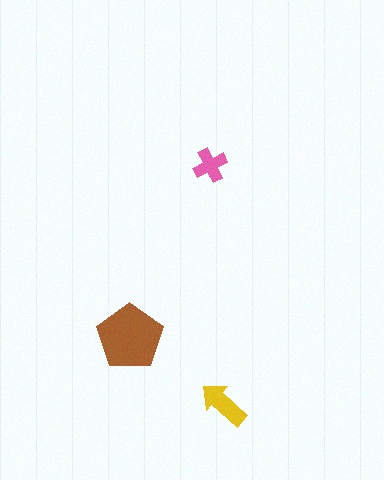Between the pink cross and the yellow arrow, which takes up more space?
The yellow arrow.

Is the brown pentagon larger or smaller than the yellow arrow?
Larger.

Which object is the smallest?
The pink cross.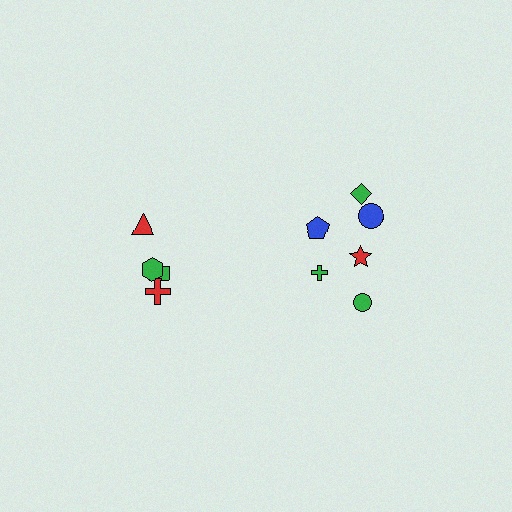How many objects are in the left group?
There are 4 objects.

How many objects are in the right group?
There are 6 objects.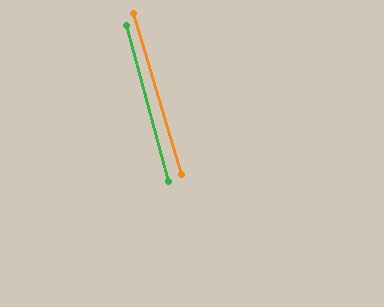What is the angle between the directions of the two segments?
Approximately 1 degree.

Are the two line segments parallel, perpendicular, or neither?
Parallel — their directions differ by only 1.2°.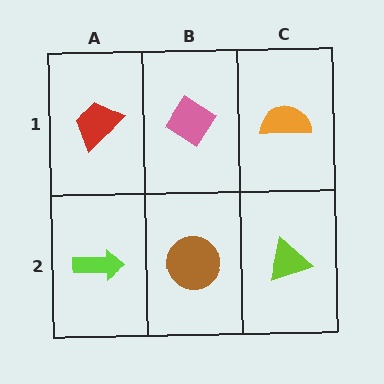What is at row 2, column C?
A lime triangle.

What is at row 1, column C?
An orange semicircle.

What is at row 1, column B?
A pink diamond.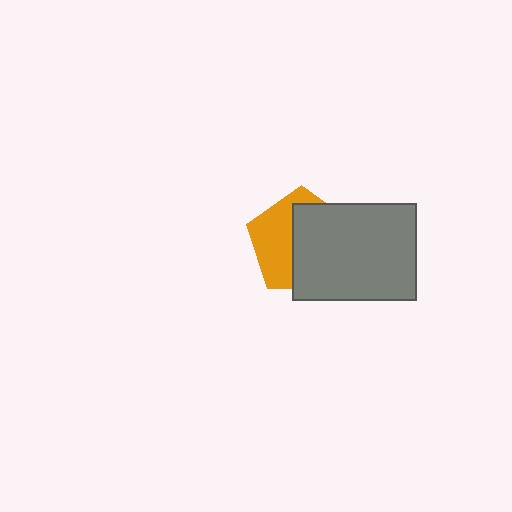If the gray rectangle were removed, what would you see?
You would see the complete orange pentagon.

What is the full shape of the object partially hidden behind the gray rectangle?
The partially hidden object is an orange pentagon.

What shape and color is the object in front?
The object in front is a gray rectangle.